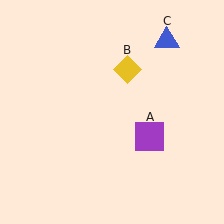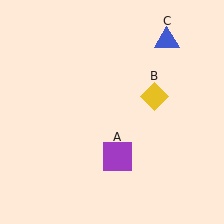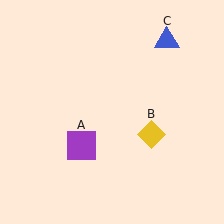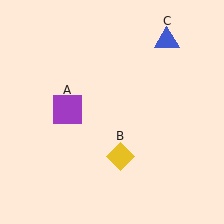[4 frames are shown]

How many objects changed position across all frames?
2 objects changed position: purple square (object A), yellow diamond (object B).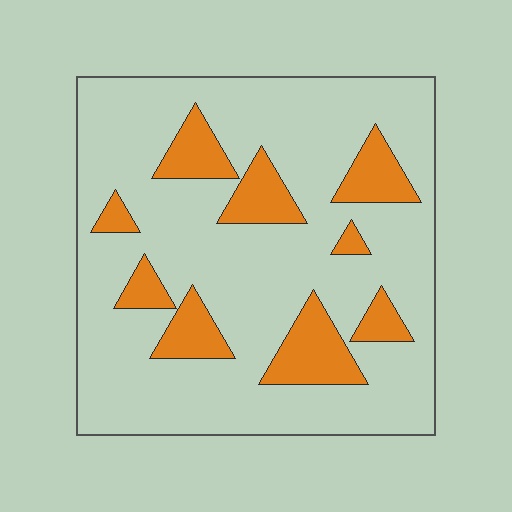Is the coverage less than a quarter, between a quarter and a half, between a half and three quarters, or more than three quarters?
Less than a quarter.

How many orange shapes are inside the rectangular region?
9.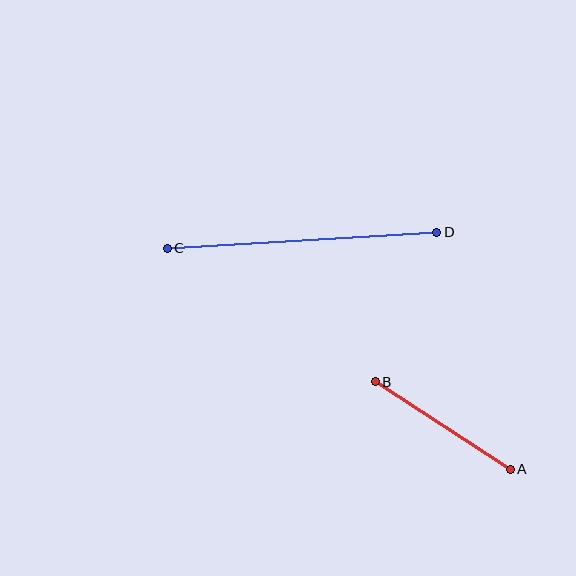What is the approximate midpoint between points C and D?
The midpoint is at approximately (302, 240) pixels.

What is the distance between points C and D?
The distance is approximately 270 pixels.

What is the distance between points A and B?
The distance is approximately 161 pixels.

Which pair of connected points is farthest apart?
Points C and D are farthest apart.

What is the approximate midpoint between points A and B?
The midpoint is at approximately (443, 426) pixels.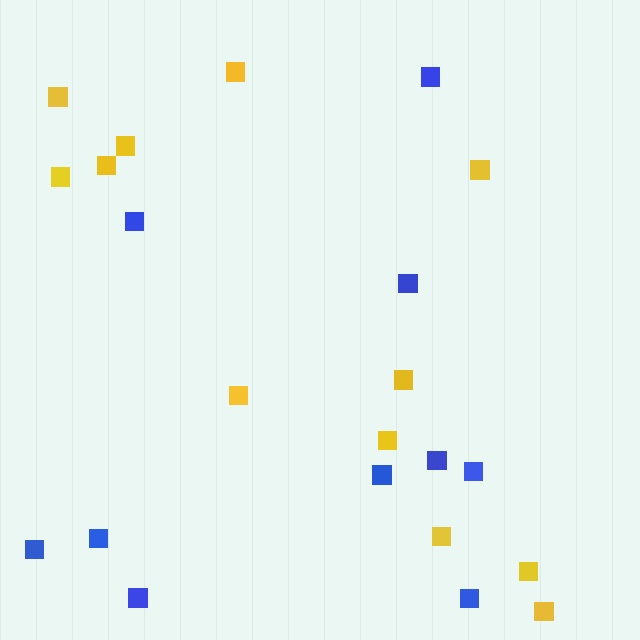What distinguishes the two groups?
There are 2 groups: one group of blue squares (10) and one group of yellow squares (12).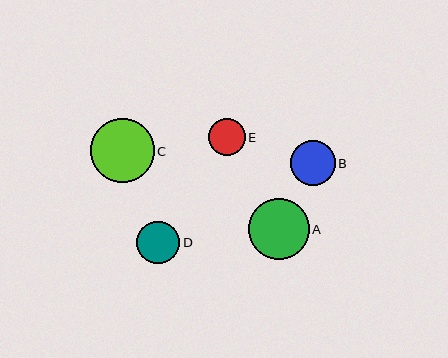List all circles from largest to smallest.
From largest to smallest: C, A, B, D, E.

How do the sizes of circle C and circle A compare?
Circle C and circle A are approximately the same size.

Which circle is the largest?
Circle C is the largest with a size of approximately 64 pixels.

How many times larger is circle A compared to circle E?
Circle A is approximately 1.6 times the size of circle E.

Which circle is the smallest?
Circle E is the smallest with a size of approximately 37 pixels.